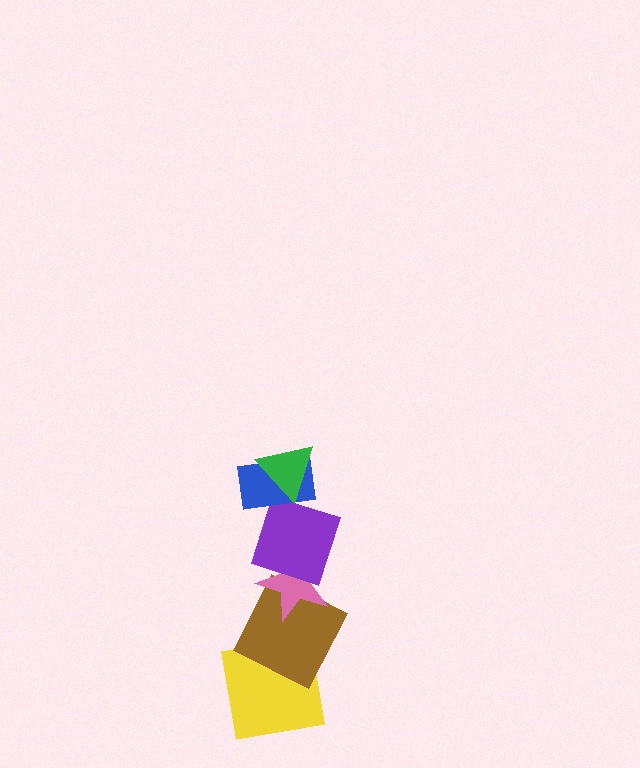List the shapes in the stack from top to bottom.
From top to bottom: the green triangle, the blue rectangle, the purple square, the pink star, the brown square, the yellow square.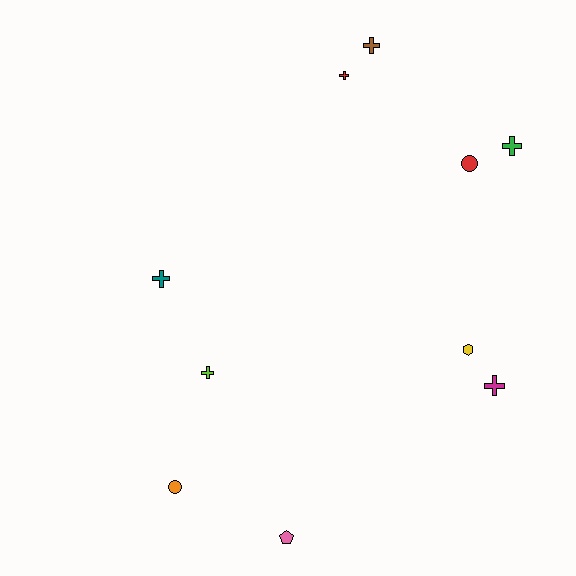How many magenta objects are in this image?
There is 1 magenta object.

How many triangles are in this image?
There are no triangles.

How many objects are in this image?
There are 10 objects.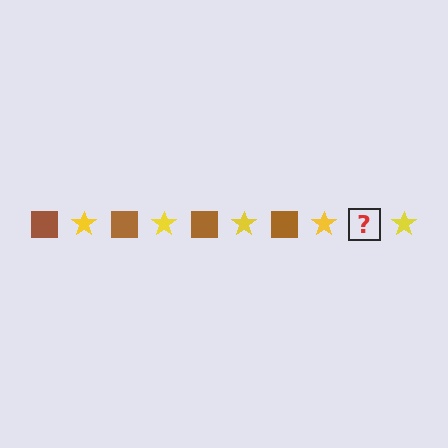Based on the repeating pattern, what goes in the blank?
The blank should be a brown square.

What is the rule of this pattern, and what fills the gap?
The rule is that the pattern alternates between brown square and yellow star. The gap should be filled with a brown square.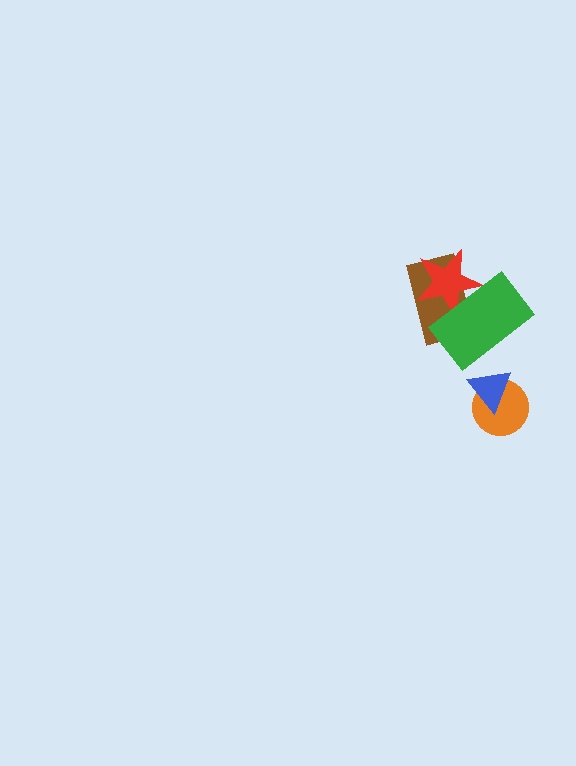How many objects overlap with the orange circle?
1 object overlaps with the orange circle.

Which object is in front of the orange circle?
The blue triangle is in front of the orange circle.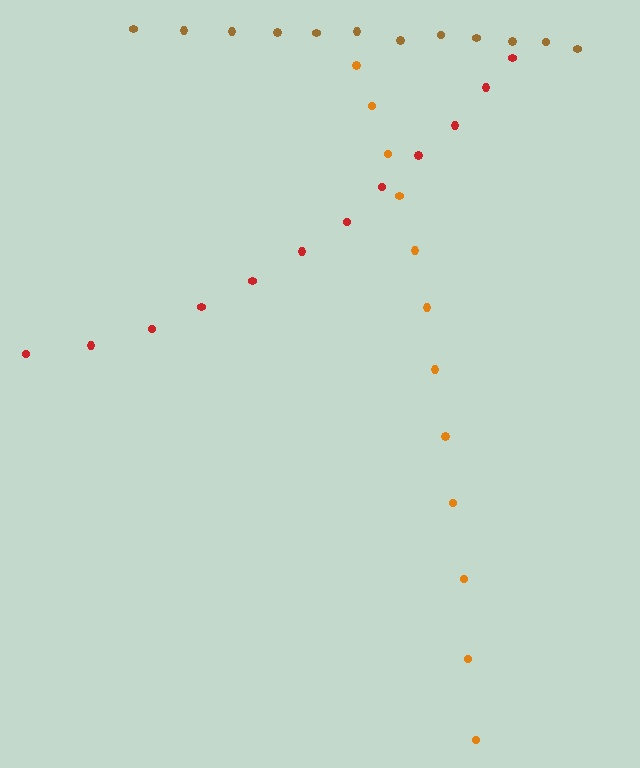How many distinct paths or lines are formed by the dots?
There are 3 distinct paths.